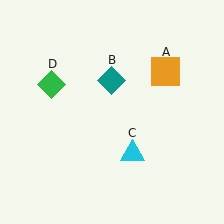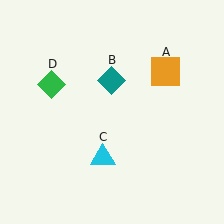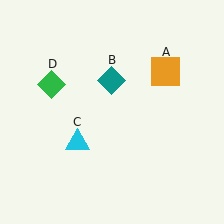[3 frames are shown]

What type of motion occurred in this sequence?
The cyan triangle (object C) rotated clockwise around the center of the scene.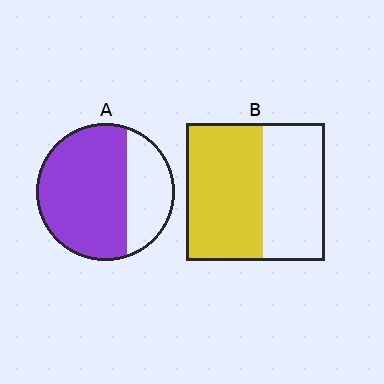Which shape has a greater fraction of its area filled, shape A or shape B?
Shape A.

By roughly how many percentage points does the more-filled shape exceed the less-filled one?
By roughly 15 percentage points (A over B).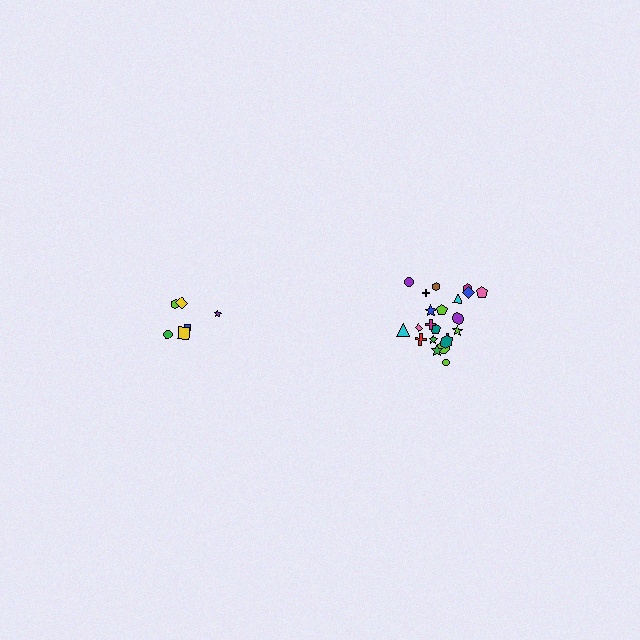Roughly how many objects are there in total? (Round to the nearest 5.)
Roughly 30 objects in total.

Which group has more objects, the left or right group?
The right group.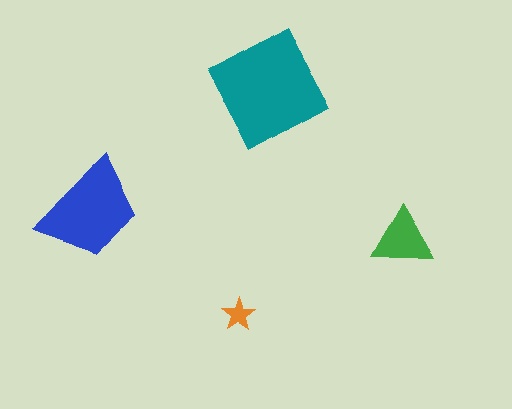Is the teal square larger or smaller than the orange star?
Larger.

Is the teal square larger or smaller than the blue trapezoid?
Larger.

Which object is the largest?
The teal square.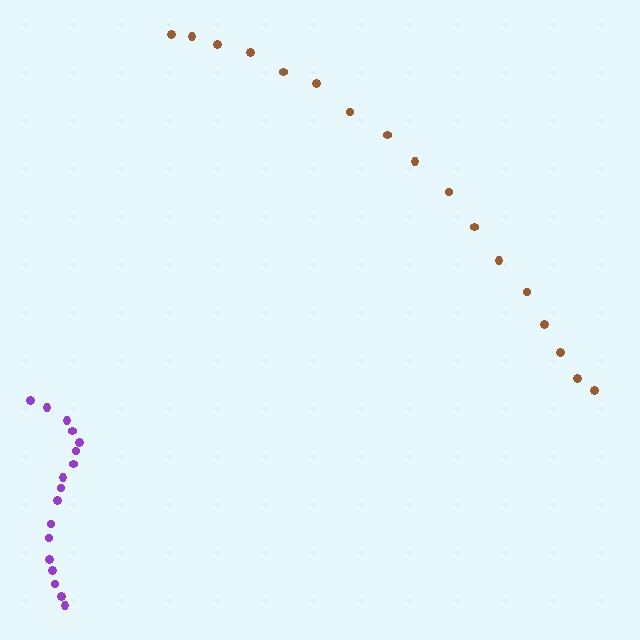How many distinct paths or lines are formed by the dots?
There are 2 distinct paths.